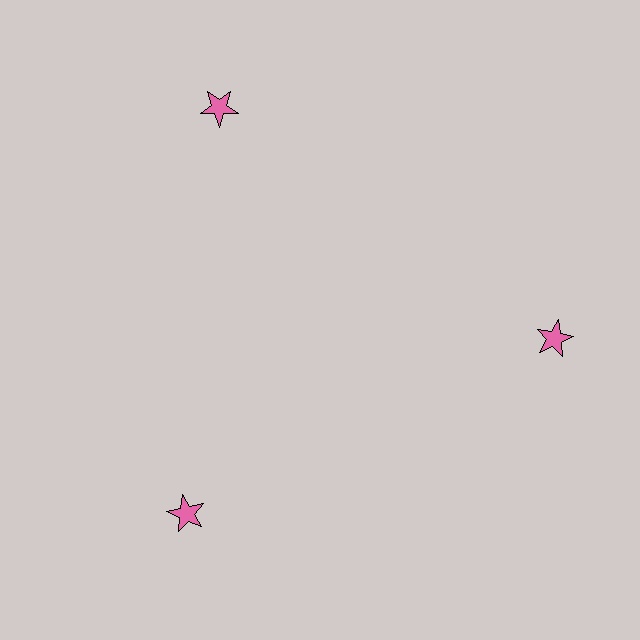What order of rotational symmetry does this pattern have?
This pattern has 3-fold rotational symmetry.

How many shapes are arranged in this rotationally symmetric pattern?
There are 3 shapes, arranged in 3 groups of 1.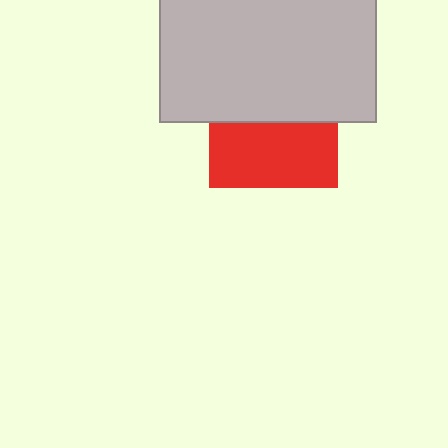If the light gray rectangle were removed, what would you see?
You would see the complete red square.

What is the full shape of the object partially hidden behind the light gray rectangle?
The partially hidden object is a red square.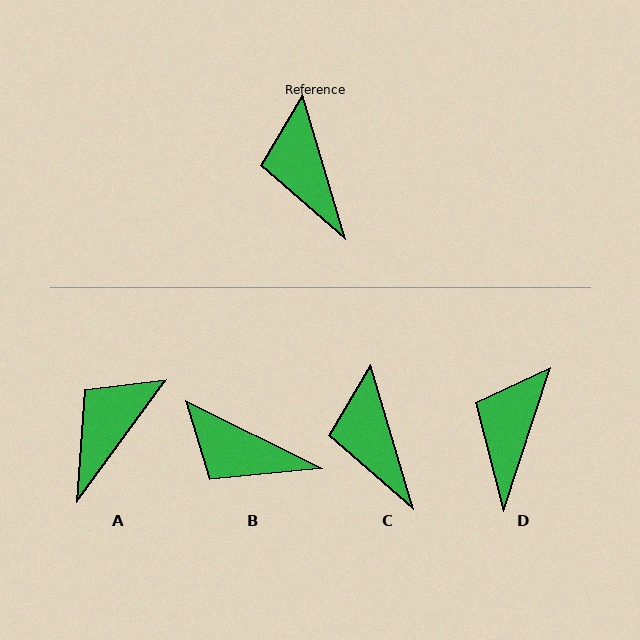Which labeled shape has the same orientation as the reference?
C.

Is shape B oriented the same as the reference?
No, it is off by about 47 degrees.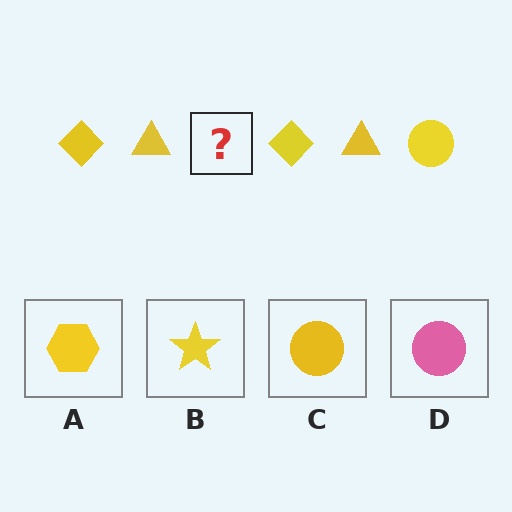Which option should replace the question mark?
Option C.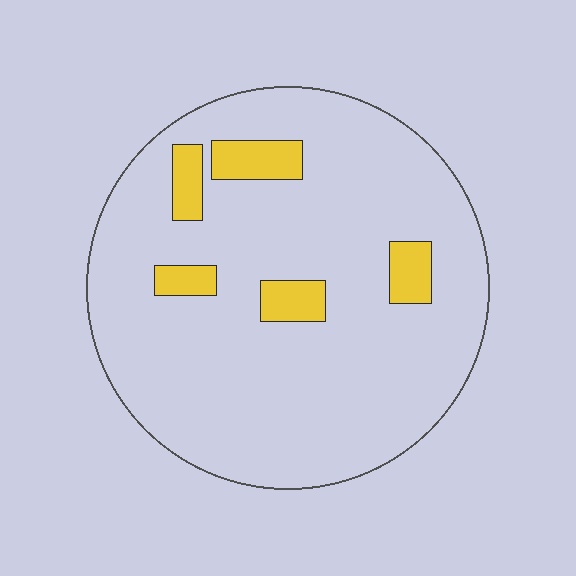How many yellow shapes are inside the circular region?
5.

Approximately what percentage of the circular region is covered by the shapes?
Approximately 10%.